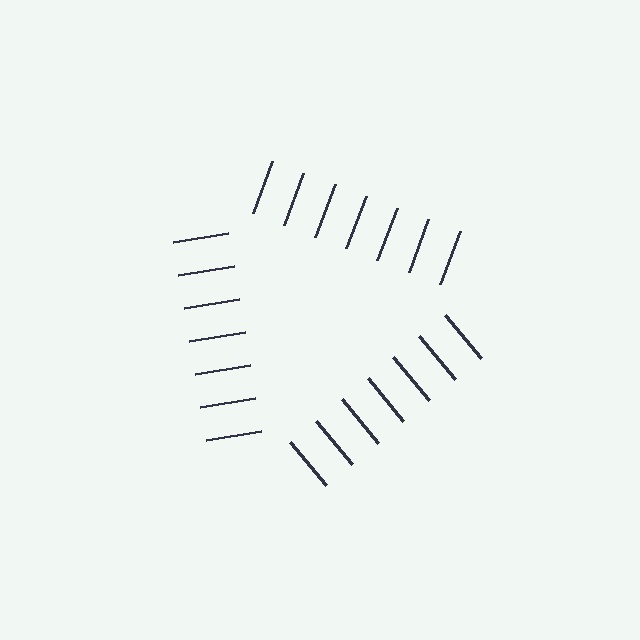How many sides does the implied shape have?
3 sides — the line-ends trace a triangle.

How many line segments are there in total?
21 — 7 along each of the 3 edges.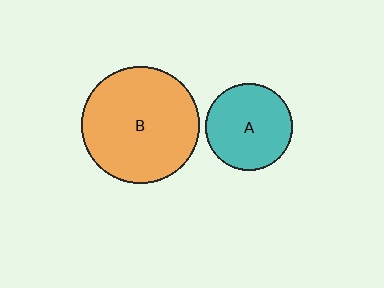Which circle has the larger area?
Circle B (orange).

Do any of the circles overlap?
No, none of the circles overlap.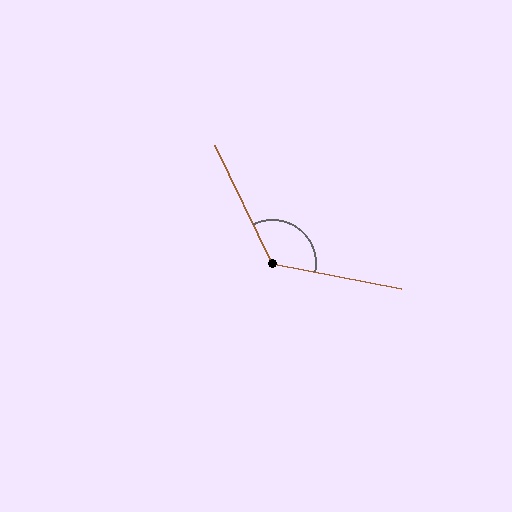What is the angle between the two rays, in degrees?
Approximately 126 degrees.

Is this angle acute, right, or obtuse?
It is obtuse.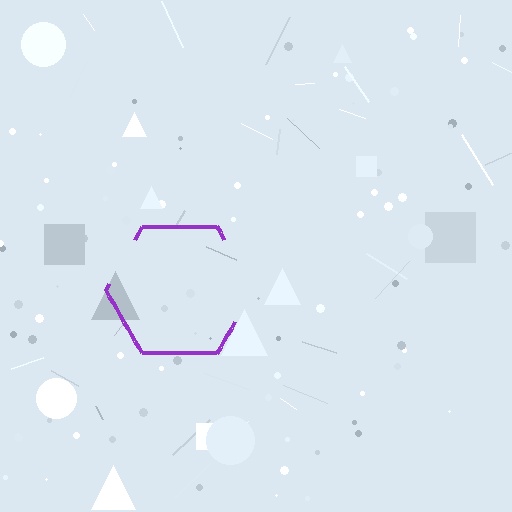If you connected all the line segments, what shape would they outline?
They would outline a hexagon.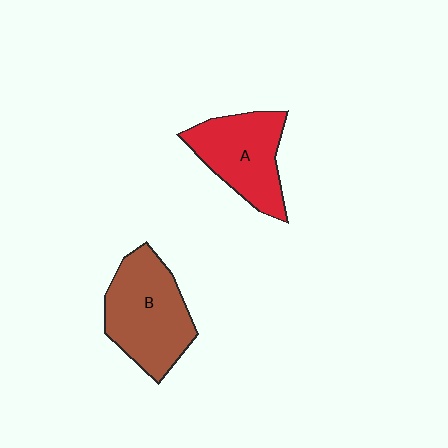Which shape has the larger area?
Shape B (brown).